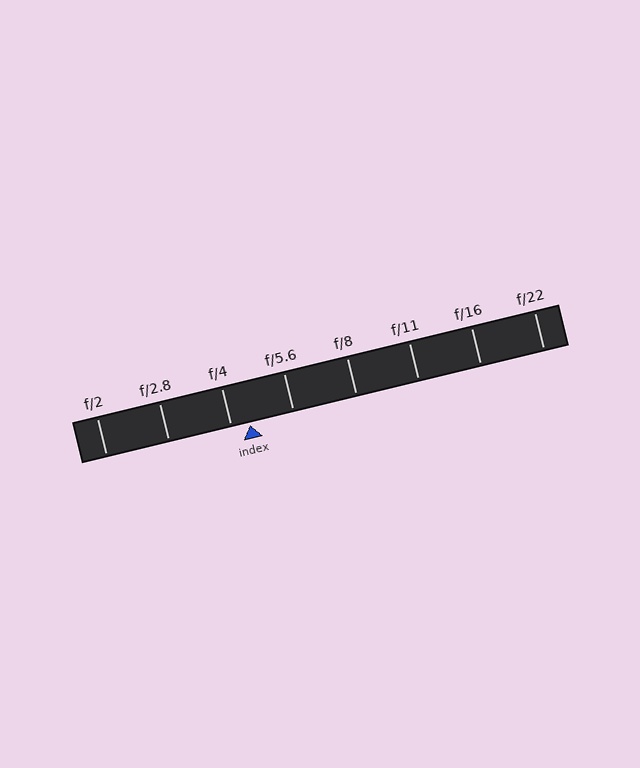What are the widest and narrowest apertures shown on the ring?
The widest aperture shown is f/2 and the narrowest is f/22.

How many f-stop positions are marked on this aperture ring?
There are 8 f-stop positions marked.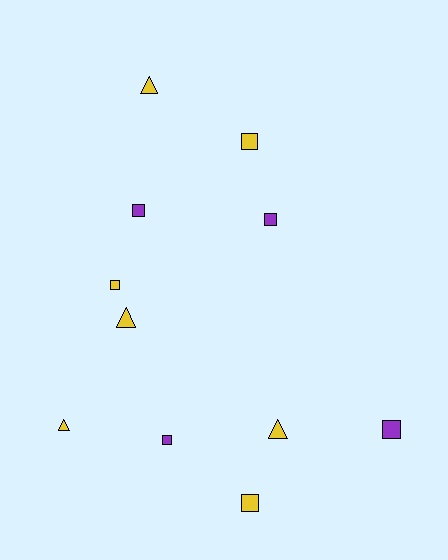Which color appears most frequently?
Yellow, with 7 objects.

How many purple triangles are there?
There are no purple triangles.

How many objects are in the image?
There are 11 objects.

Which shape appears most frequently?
Square, with 7 objects.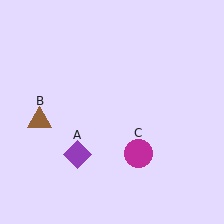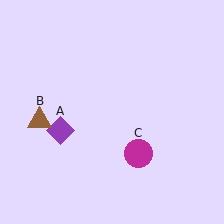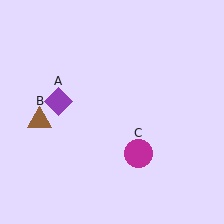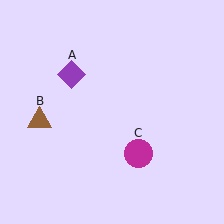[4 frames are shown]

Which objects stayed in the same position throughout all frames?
Brown triangle (object B) and magenta circle (object C) remained stationary.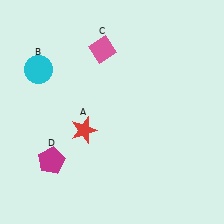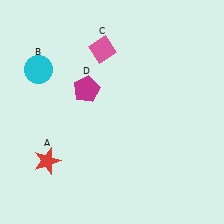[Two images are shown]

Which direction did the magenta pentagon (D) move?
The magenta pentagon (D) moved up.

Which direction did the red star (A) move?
The red star (A) moved left.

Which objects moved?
The objects that moved are: the red star (A), the magenta pentagon (D).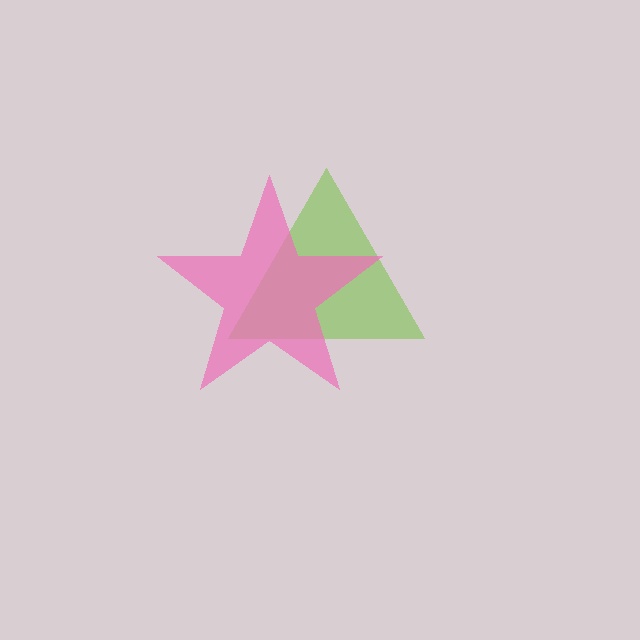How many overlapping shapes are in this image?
There are 2 overlapping shapes in the image.